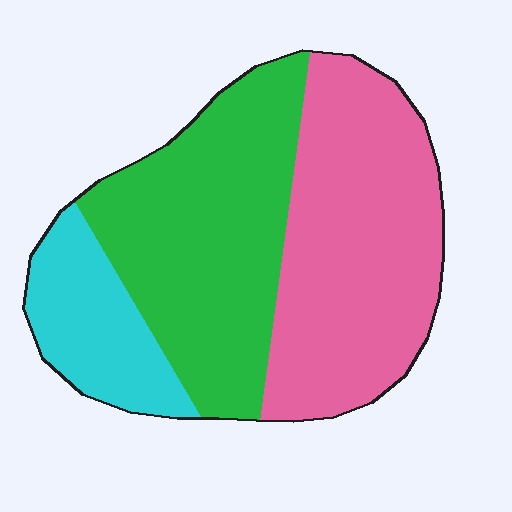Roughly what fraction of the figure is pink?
Pink takes up between a quarter and a half of the figure.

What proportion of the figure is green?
Green takes up about two fifths (2/5) of the figure.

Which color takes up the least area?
Cyan, at roughly 15%.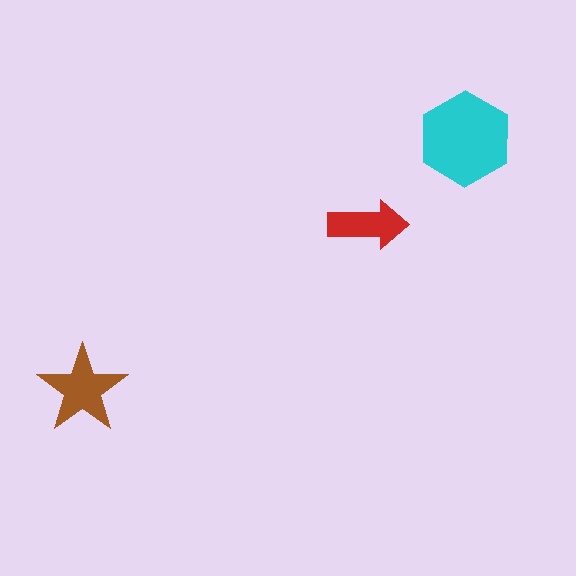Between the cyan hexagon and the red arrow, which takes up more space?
The cyan hexagon.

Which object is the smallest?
The red arrow.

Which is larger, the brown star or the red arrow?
The brown star.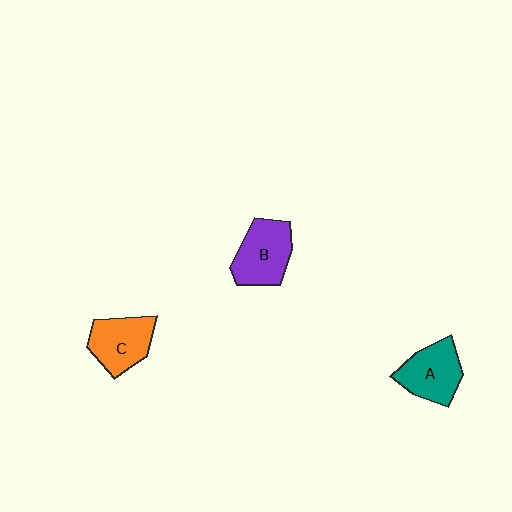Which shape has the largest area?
Shape B (purple).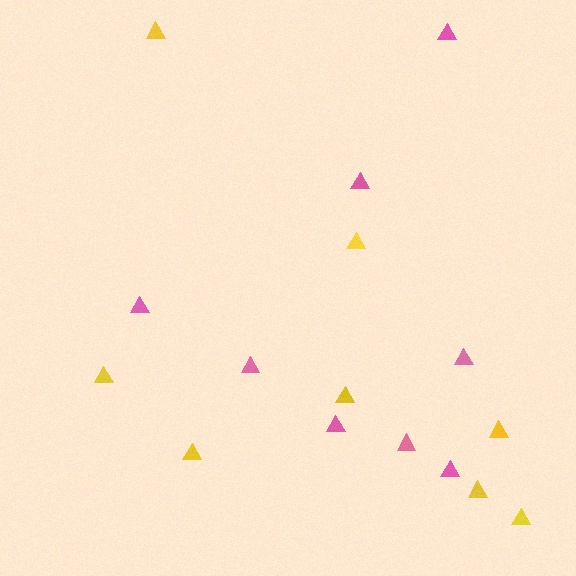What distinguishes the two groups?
There are 2 groups: one group of yellow triangles (8) and one group of pink triangles (8).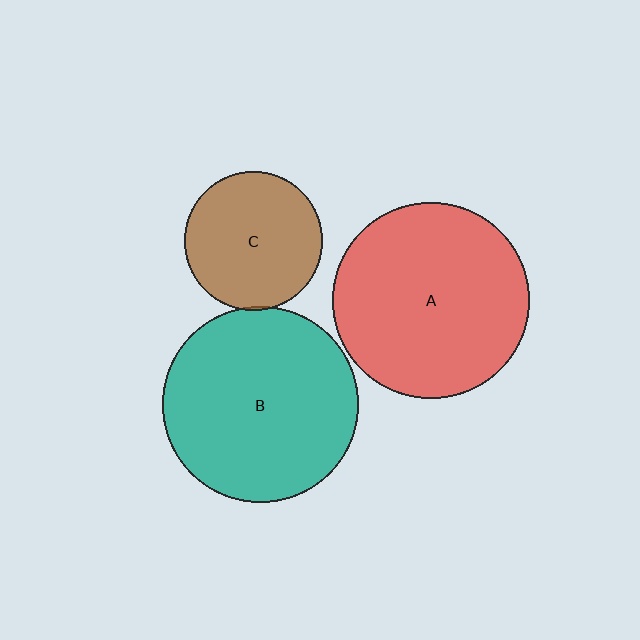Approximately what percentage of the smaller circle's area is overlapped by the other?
Approximately 5%.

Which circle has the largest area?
Circle A (red).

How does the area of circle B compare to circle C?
Approximately 2.0 times.